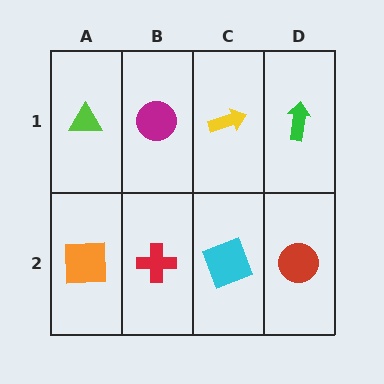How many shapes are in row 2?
4 shapes.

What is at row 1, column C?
A yellow arrow.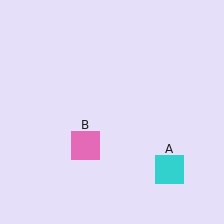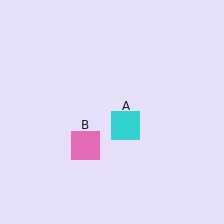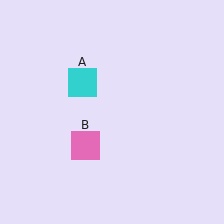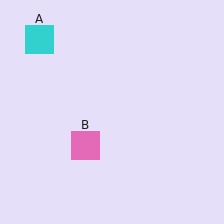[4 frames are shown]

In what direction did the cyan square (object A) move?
The cyan square (object A) moved up and to the left.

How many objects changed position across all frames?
1 object changed position: cyan square (object A).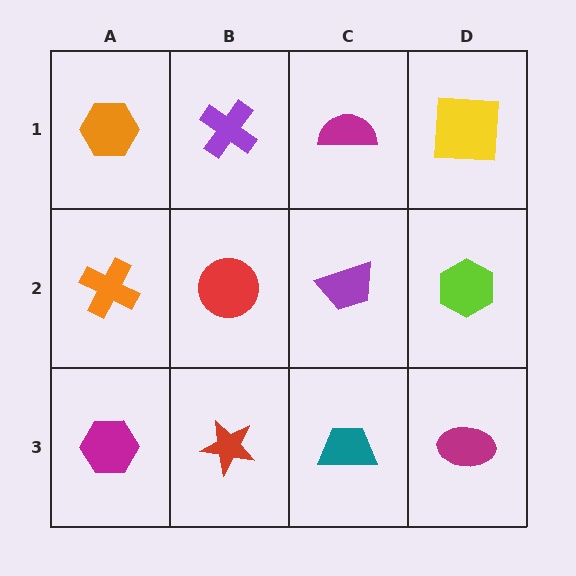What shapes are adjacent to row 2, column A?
An orange hexagon (row 1, column A), a magenta hexagon (row 3, column A), a red circle (row 2, column B).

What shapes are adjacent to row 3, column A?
An orange cross (row 2, column A), a red star (row 3, column B).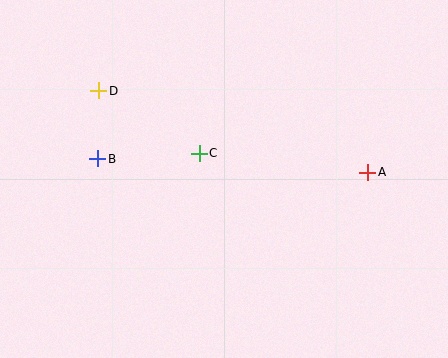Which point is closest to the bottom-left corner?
Point B is closest to the bottom-left corner.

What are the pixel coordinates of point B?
Point B is at (98, 159).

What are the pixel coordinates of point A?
Point A is at (368, 172).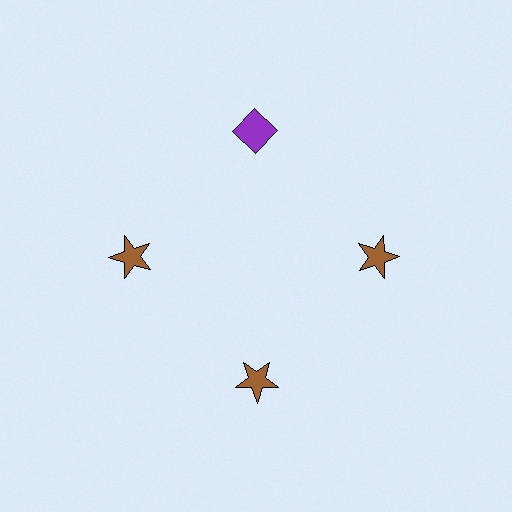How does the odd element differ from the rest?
It differs in both color (purple instead of brown) and shape (diamond instead of star).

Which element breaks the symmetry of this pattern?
The purple diamond at roughly the 12 o'clock position breaks the symmetry. All other shapes are brown stars.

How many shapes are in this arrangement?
There are 4 shapes arranged in a ring pattern.